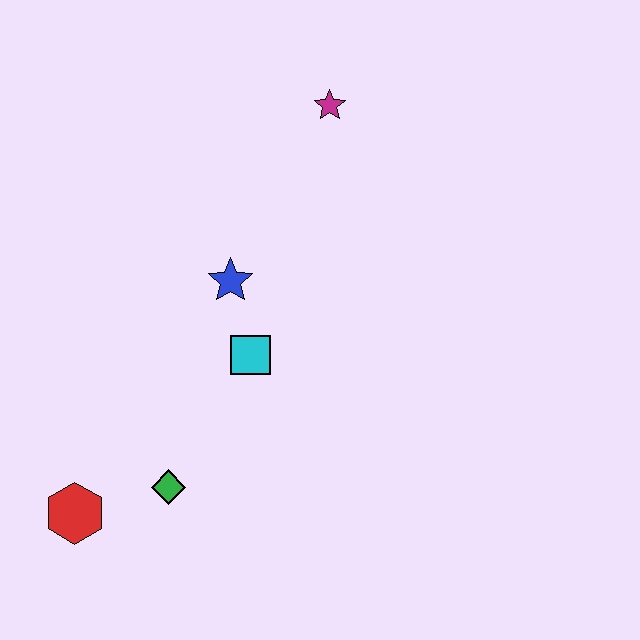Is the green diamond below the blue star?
Yes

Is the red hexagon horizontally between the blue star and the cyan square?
No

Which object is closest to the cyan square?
The blue star is closest to the cyan square.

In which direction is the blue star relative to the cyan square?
The blue star is above the cyan square.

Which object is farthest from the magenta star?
The red hexagon is farthest from the magenta star.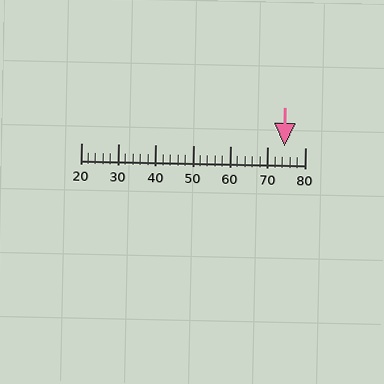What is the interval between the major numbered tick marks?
The major tick marks are spaced 10 units apart.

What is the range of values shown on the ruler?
The ruler shows values from 20 to 80.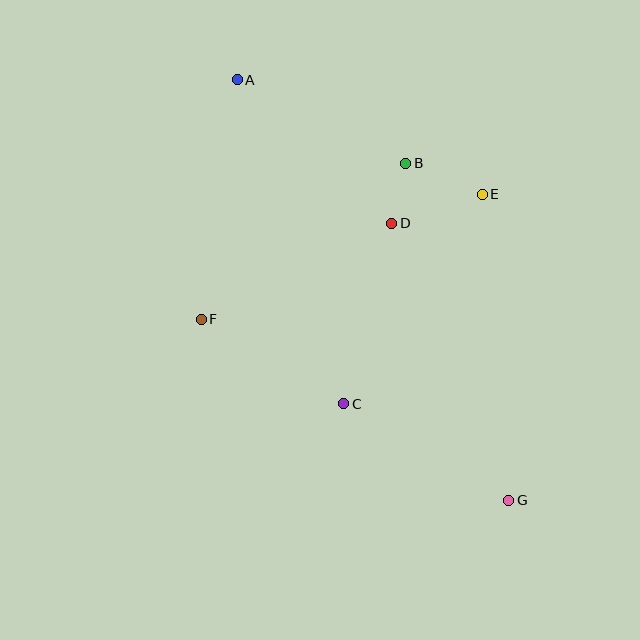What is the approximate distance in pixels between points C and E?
The distance between C and E is approximately 251 pixels.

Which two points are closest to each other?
Points B and D are closest to each other.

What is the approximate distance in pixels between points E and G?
The distance between E and G is approximately 307 pixels.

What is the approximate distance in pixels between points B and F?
The distance between B and F is approximately 257 pixels.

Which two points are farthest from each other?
Points A and G are farthest from each other.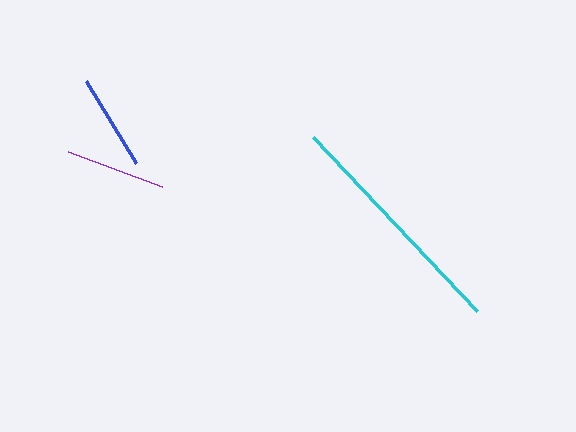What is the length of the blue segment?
The blue segment is approximately 96 pixels long.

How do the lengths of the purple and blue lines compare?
The purple and blue lines are approximately the same length.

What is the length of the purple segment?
The purple segment is approximately 100 pixels long.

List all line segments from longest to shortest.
From longest to shortest: cyan, purple, blue.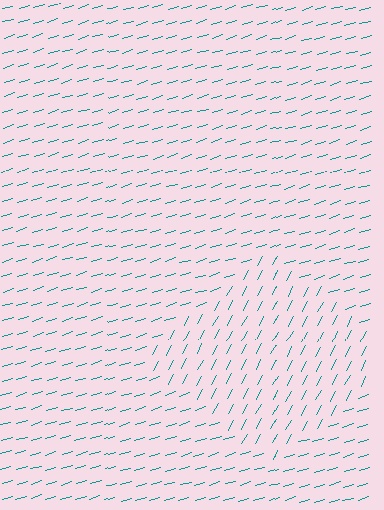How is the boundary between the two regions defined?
The boundary is defined purely by a change in line orientation (approximately 45 degrees difference). All lines are the same color and thickness.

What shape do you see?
I see a diamond.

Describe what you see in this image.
The image is filled with small teal line segments. A diamond region in the image has lines oriented differently from the surrounding lines, creating a visible texture boundary.